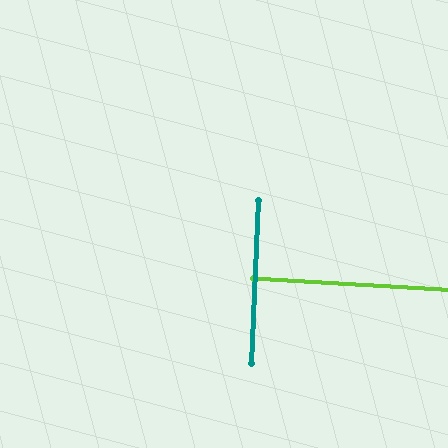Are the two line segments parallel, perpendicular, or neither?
Perpendicular — they meet at approximately 89°.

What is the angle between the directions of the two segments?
Approximately 89 degrees.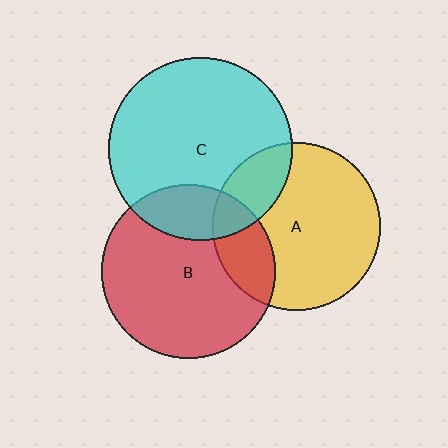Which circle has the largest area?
Circle C (cyan).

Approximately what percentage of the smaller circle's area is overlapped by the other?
Approximately 20%.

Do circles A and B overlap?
Yes.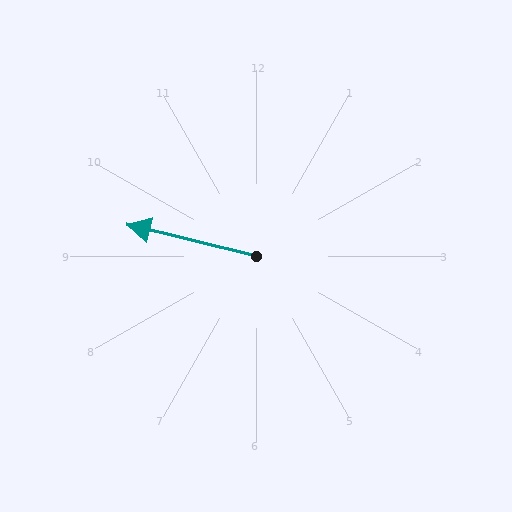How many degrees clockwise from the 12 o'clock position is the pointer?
Approximately 284 degrees.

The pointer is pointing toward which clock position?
Roughly 9 o'clock.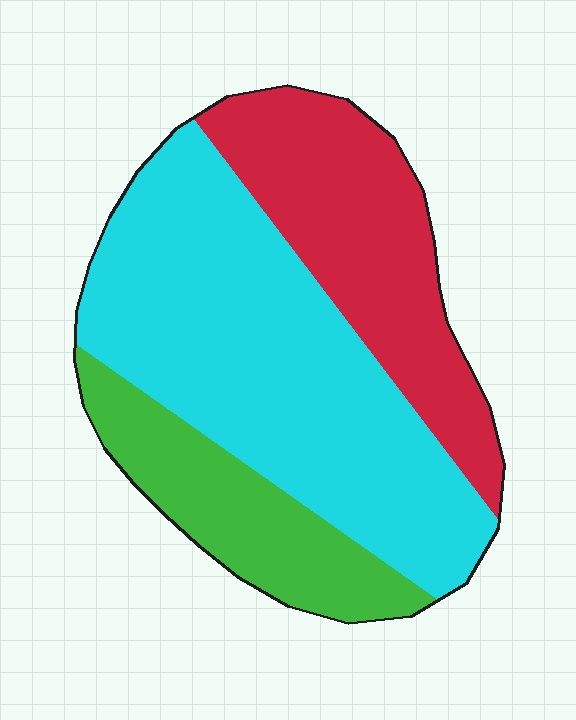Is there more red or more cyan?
Cyan.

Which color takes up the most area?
Cyan, at roughly 50%.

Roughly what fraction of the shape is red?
Red takes up about one quarter (1/4) of the shape.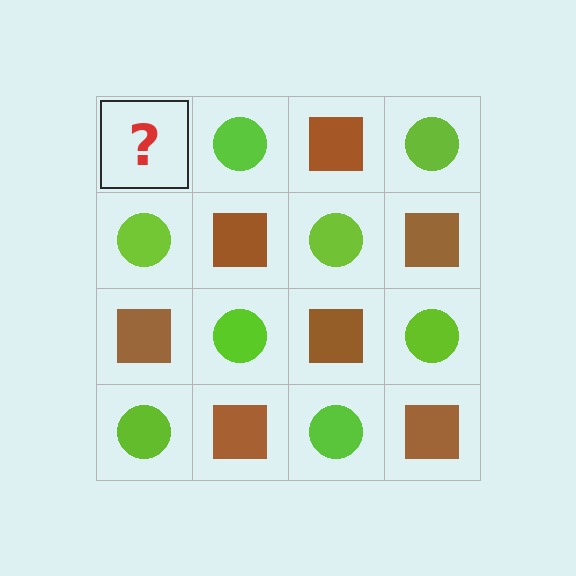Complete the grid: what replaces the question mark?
The question mark should be replaced with a brown square.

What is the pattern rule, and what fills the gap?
The rule is that it alternates brown square and lime circle in a checkerboard pattern. The gap should be filled with a brown square.